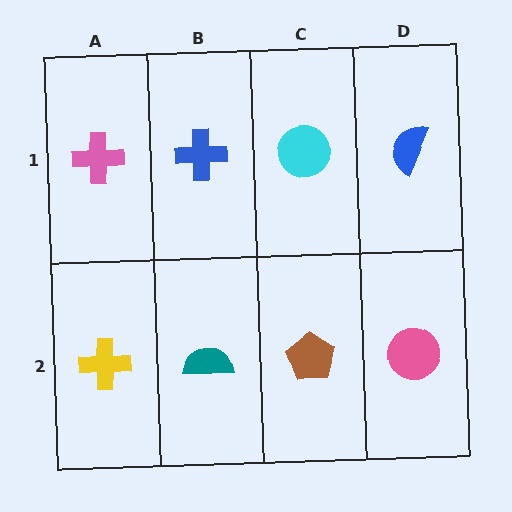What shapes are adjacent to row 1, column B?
A teal semicircle (row 2, column B), a pink cross (row 1, column A), a cyan circle (row 1, column C).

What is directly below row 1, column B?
A teal semicircle.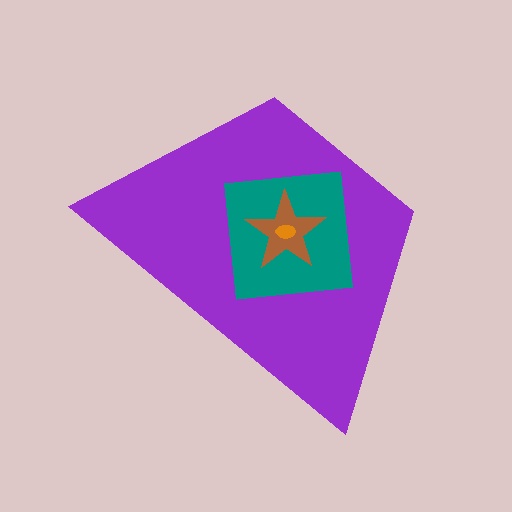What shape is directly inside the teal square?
The brown star.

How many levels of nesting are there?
4.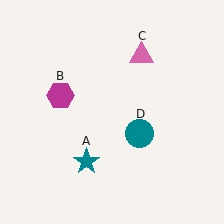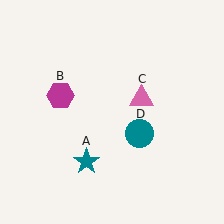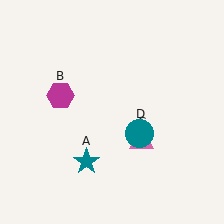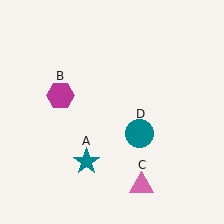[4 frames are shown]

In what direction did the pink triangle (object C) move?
The pink triangle (object C) moved down.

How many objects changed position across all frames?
1 object changed position: pink triangle (object C).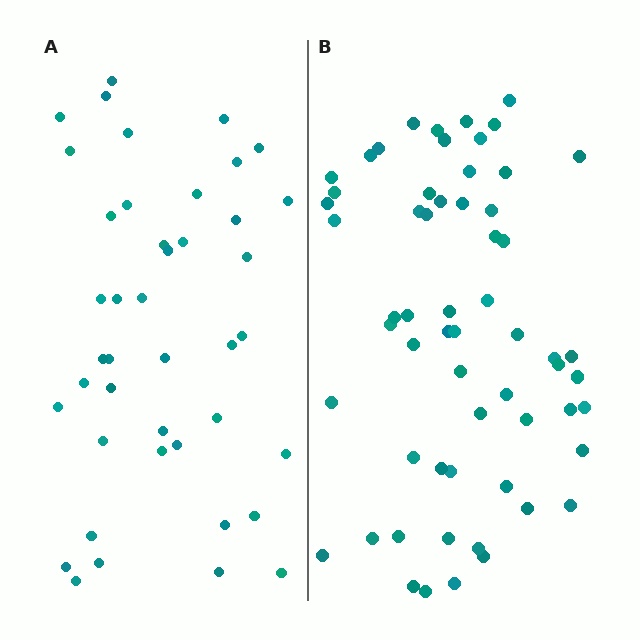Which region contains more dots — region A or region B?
Region B (the right region) has more dots.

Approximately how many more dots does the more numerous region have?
Region B has approximately 20 more dots than region A.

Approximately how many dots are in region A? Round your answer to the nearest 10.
About 40 dots. (The exact count is 42, which rounds to 40.)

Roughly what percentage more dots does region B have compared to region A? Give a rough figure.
About 45% more.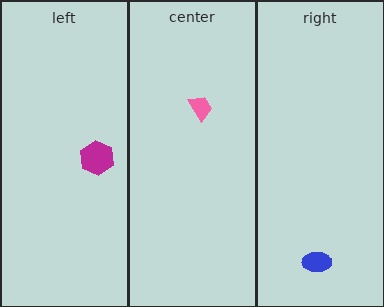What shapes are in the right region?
The blue ellipse.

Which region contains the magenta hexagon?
The left region.